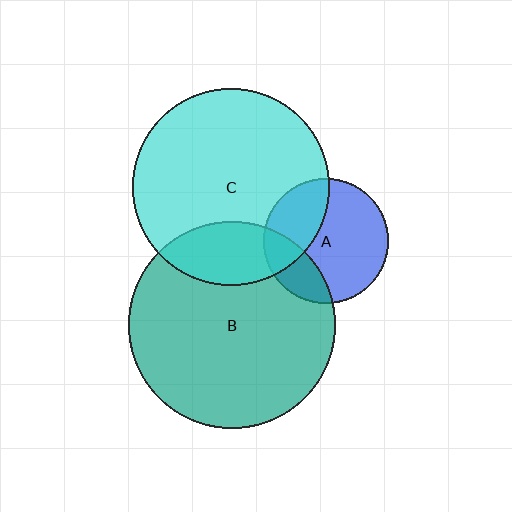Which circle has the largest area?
Circle B (teal).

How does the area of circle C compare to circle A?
Approximately 2.5 times.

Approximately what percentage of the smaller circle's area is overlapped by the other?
Approximately 20%.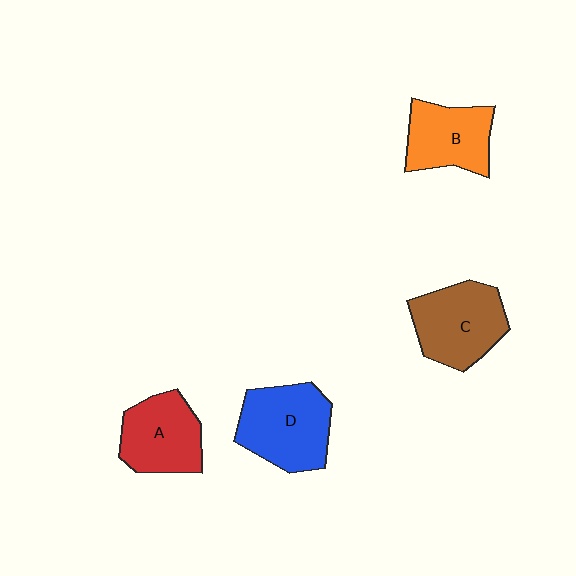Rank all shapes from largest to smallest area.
From largest to smallest: D (blue), C (brown), A (red), B (orange).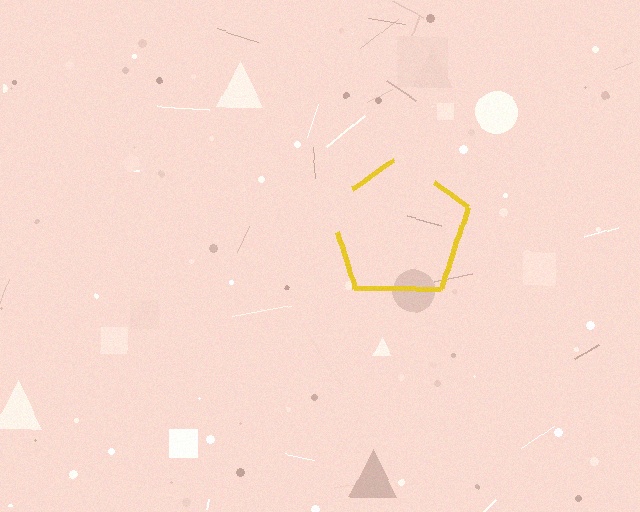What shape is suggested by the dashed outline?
The dashed outline suggests a pentagon.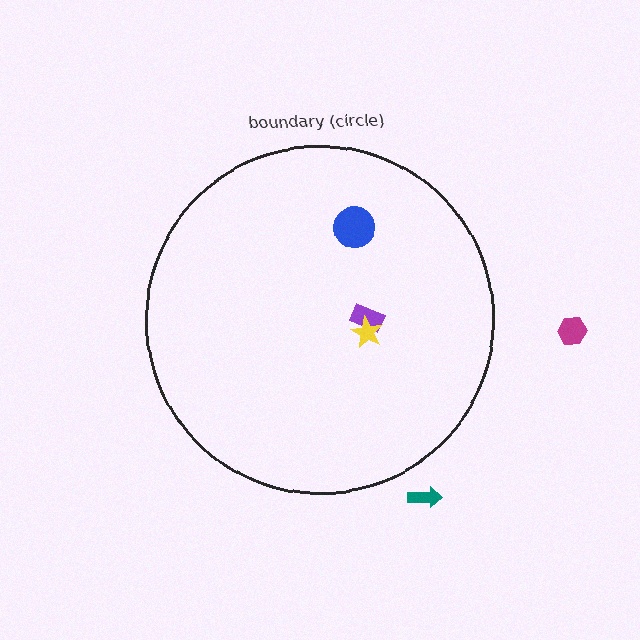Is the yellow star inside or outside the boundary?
Inside.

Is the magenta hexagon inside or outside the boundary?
Outside.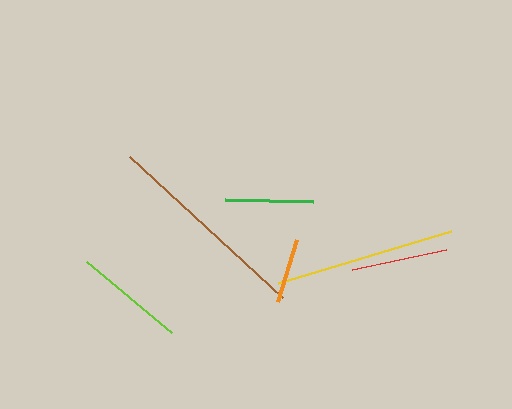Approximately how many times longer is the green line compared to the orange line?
The green line is approximately 1.4 times the length of the orange line.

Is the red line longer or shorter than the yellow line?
The yellow line is longer than the red line.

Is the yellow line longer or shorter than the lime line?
The yellow line is longer than the lime line.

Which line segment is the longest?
The brown line is the longest at approximately 207 pixels.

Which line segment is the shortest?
The orange line is the shortest at approximately 65 pixels.